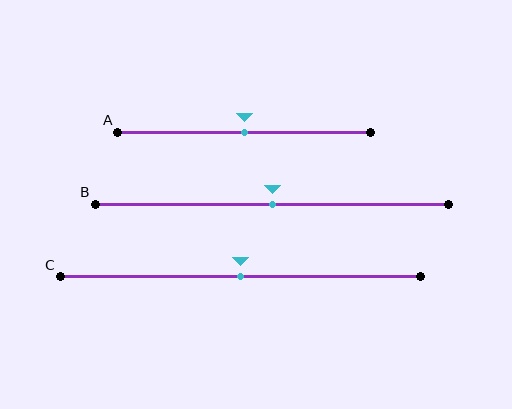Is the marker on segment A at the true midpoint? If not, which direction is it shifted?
Yes, the marker on segment A is at the true midpoint.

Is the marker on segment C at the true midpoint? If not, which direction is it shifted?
Yes, the marker on segment C is at the true midpoint.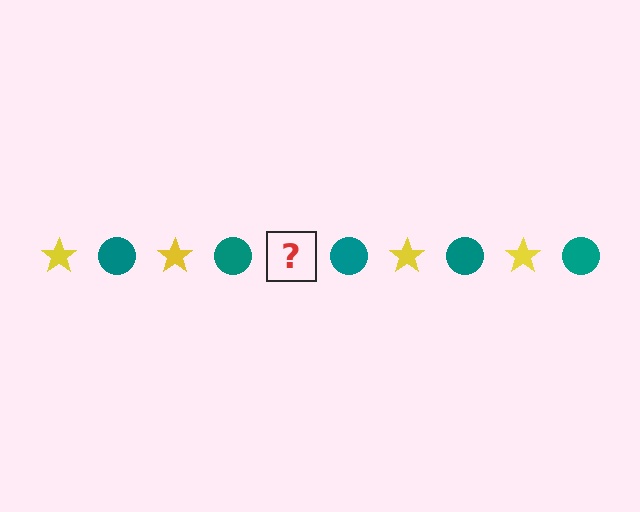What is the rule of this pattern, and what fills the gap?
The rule is that the pattern alternates between yellow star and teal circle. The gap should be filled with a yellow star.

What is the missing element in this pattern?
The missing element is a yellow star.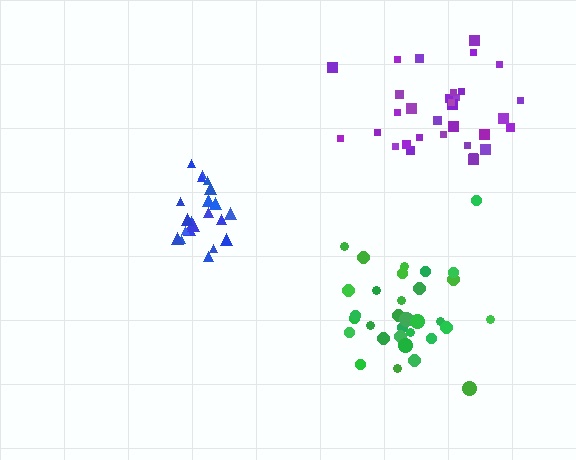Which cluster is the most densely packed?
Blue.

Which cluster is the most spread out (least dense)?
Green.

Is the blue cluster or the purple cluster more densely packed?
Blue.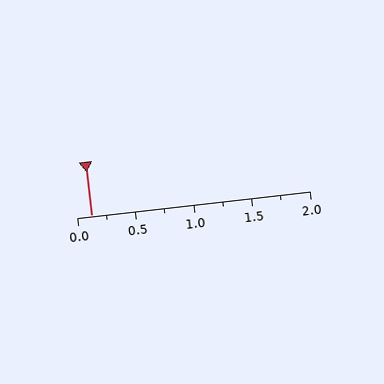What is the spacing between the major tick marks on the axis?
The major ticks are spaced 0.5 apart.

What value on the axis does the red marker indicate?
The marker indicates approximately 0.12.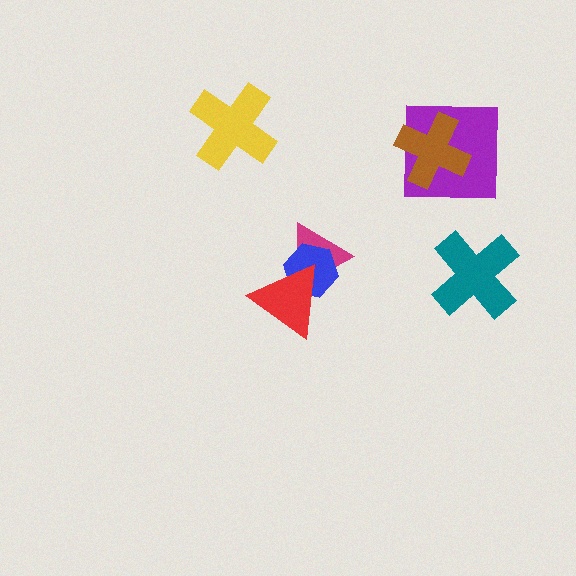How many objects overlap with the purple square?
1 object overlaps with the purple square.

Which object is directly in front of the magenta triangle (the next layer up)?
The blue hexagon is directly in front of the magenta triangle.